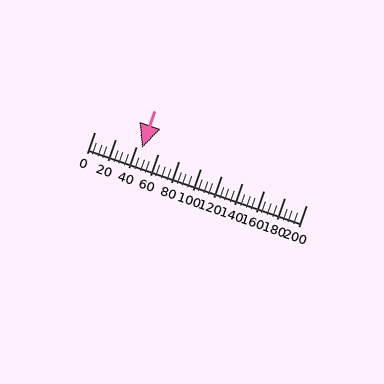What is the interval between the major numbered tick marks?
The major tick marks are spaced 20 units apart.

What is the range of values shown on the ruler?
The ruler shows values from 0 to 200.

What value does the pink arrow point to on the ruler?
The pink arrow points to approximately 45.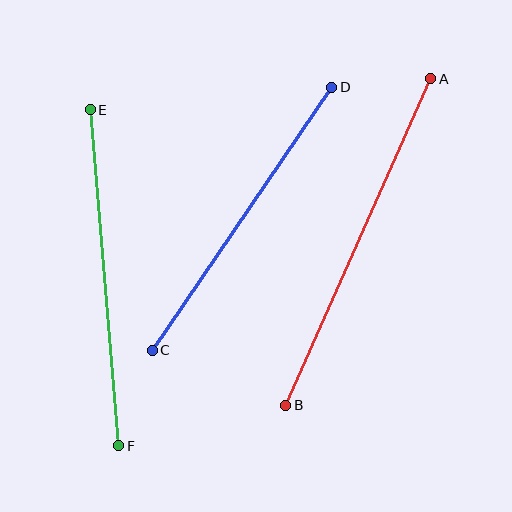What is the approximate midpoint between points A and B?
The midpoint is at approximately (358, 242) pixels.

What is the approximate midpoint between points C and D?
The midpoint is at approximately (242, 219) pixels.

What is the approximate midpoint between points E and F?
The midpoint is at approximately (104, 278) pixels.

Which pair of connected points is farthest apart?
Points A and B are farthest apart.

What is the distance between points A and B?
The distance is approximately 357 pixels.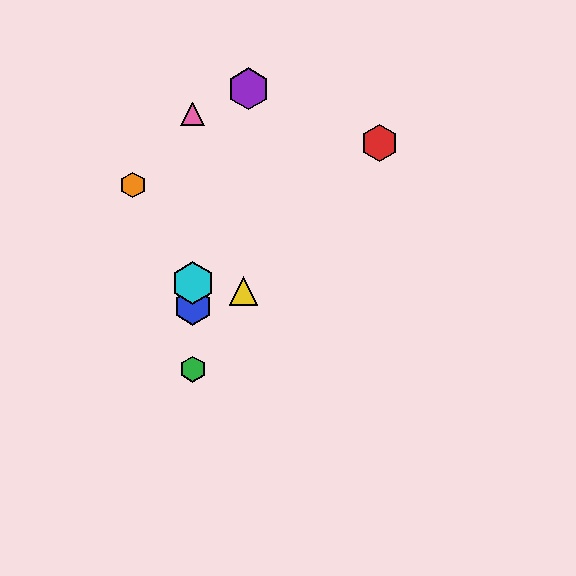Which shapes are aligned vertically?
The blue hexagon, the green hexagon, the cyan hexagon, the pink triangle are aligned vertically.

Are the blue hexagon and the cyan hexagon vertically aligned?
Yes, both are at x≈193.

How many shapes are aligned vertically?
4 shapes (the blue hexagon, the green hexagon, the cyan hexagon, the pink triangle) are aligned vertically.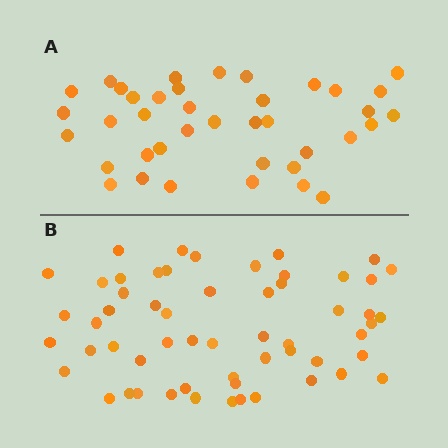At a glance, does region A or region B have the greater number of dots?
Region B (the bottom region) has more dots.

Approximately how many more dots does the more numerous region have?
Region B has approximately 20 more dots than region A.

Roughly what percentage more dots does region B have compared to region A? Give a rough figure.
About 45% more.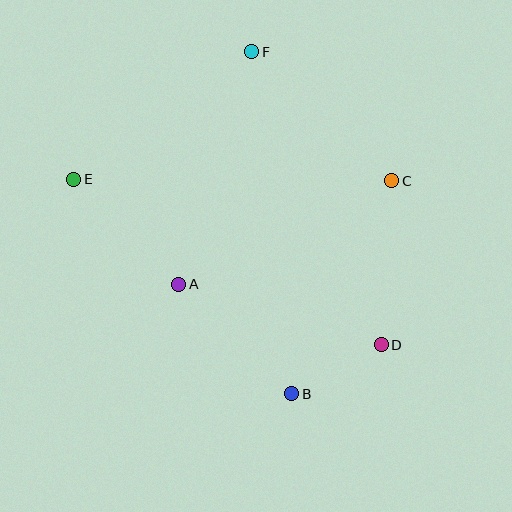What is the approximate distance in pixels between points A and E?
The distance between A and E is approximately 149 pixels.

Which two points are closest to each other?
Points B and D are closest to each other.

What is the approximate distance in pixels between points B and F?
The distance between B and F is approximately 345 pixels.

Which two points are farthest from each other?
Points D and E are farthest from each other.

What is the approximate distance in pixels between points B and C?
The distance between B and C is approximately 236 pixels.